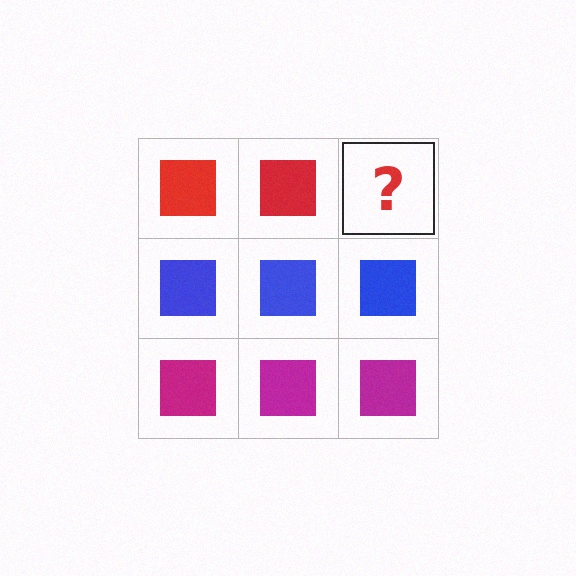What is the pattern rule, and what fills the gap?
The rule is that each row has a consistent color. The gap should be filled with a red square.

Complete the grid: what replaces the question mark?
The question mark should be replaced with a red square.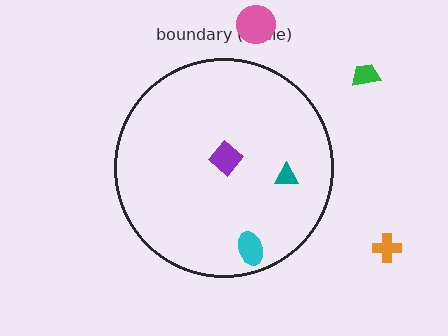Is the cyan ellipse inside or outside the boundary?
Inside.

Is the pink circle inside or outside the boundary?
Outside.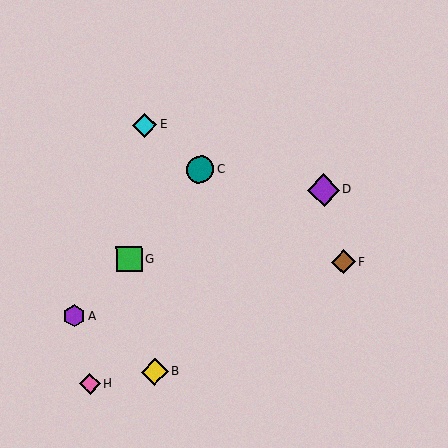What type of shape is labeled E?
Shape E is a cyan diamond.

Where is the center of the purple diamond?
The center of the purple diamond is at (324, 190).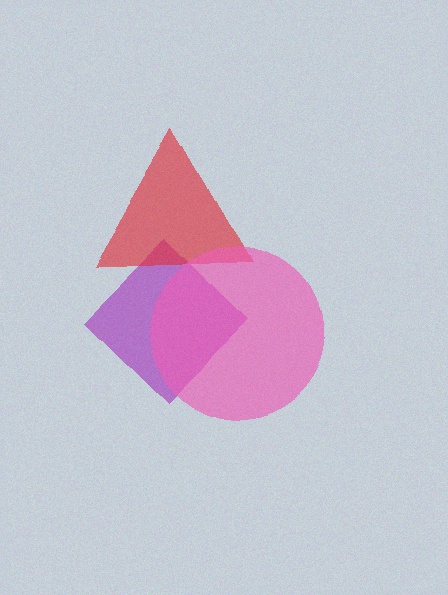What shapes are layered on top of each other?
The layered shapes are: a purple diamond, a red triangle, a pink circle.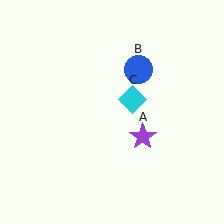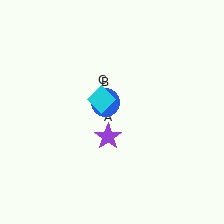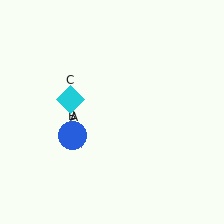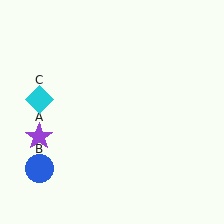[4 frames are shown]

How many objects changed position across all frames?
3 objects changed position: purple star (object A), blue circle (object B), cyan diamond (object C).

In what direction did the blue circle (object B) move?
The blue circle (object B) moved down and to the left.